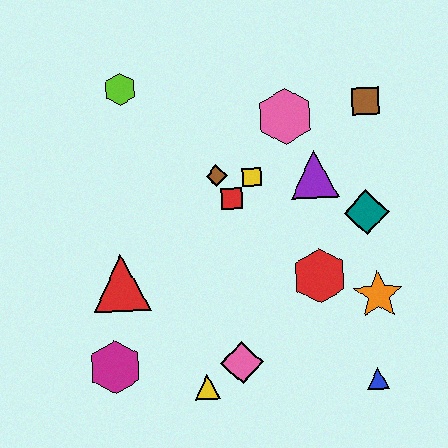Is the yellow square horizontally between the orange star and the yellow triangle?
Yes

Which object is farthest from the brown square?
The magenta hexagon is farthest from the brown square.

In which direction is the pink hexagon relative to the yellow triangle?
The pink hexagon is above the yellow triangle.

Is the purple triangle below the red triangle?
No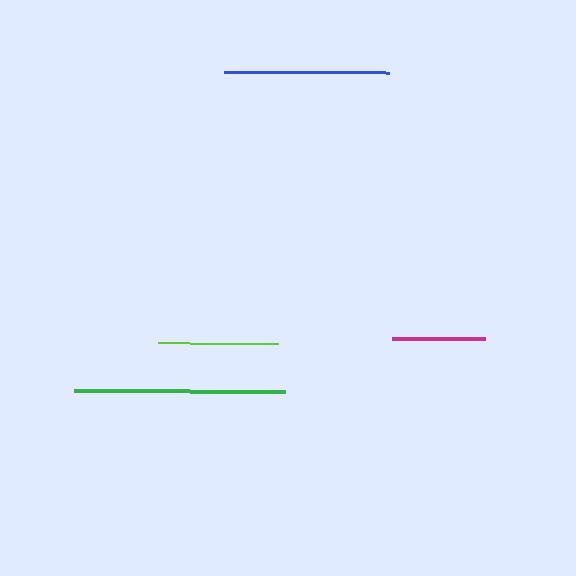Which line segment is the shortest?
The magenta line is the shortest at approximately 93 pixels.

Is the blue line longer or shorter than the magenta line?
The blue line is longer than the magenta line.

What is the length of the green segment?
The green segment is approximately 212 pixels long.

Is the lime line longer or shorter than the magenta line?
The lime line is longer than the magenta line.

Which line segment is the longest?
The green line is the longest at approximately 212 pixels.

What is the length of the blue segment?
The blue segment is approximately 165 pixels long.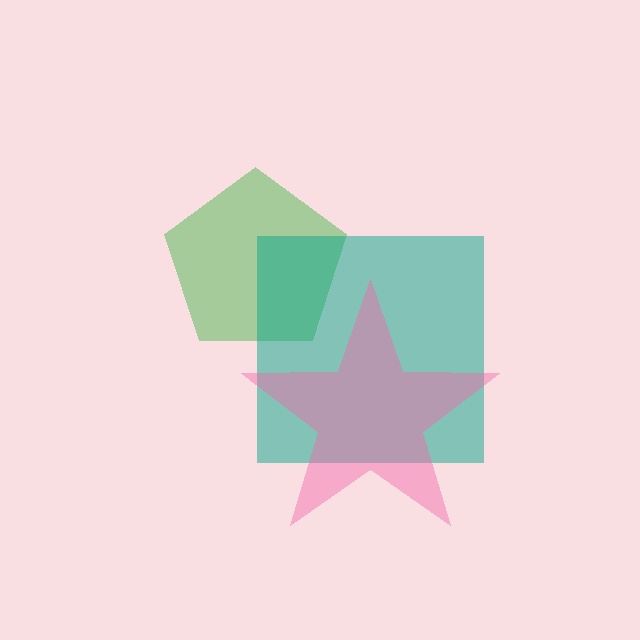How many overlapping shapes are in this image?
There are 3 overlapping shapes in the image.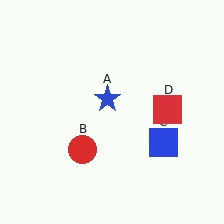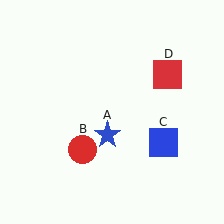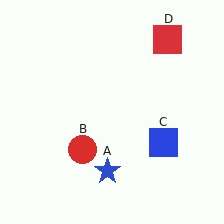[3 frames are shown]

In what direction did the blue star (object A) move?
The blue star (object A) moved down.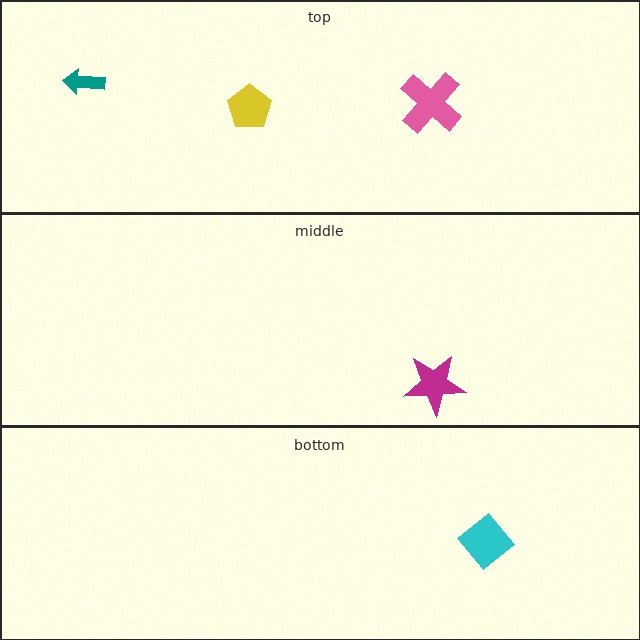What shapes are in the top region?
The teal arrow, the pink cross, the yellow pentagon.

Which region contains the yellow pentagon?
The top region.